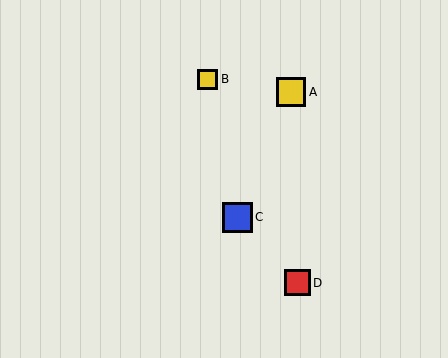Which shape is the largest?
The blue square (labeled C) is the largest.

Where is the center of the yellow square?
The center of the yellow square is at (208, 79).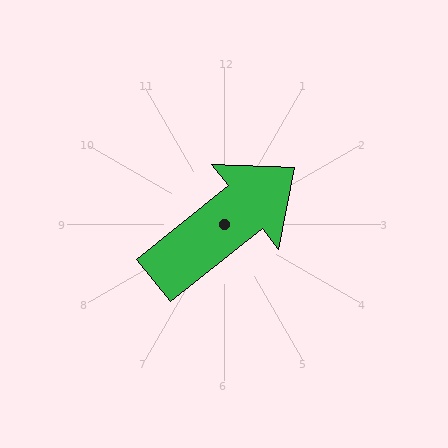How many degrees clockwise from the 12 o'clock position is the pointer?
Approximately 51 degrees.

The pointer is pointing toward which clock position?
Roughly 2 o'clock.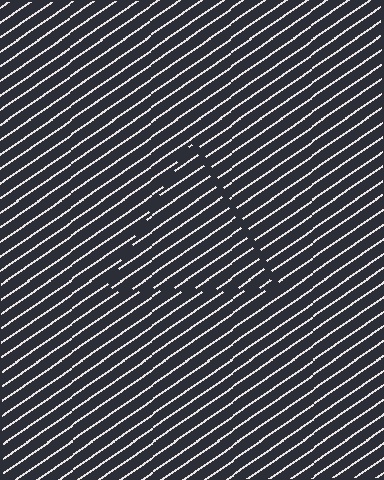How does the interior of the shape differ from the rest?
The interior of the shape contains the same grating, shifted by half a period — the contour is defined by the phase discontinuity where line-ends from the inner and outer gratings abut.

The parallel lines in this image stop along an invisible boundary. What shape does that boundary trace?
An illusory triangle. The interior of the shape contains the same grating, shifted by half a period — the contour is defined by the phase discontinuity where line-ends from the inner and outer gratings abut.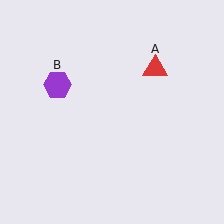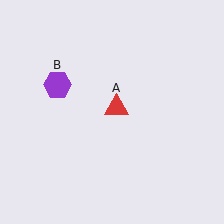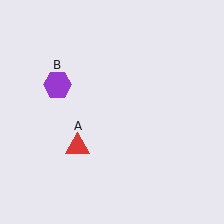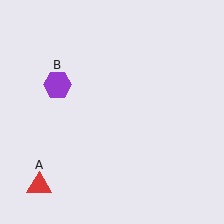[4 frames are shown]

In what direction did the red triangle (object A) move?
The red triangle (object A) moved down and to the left.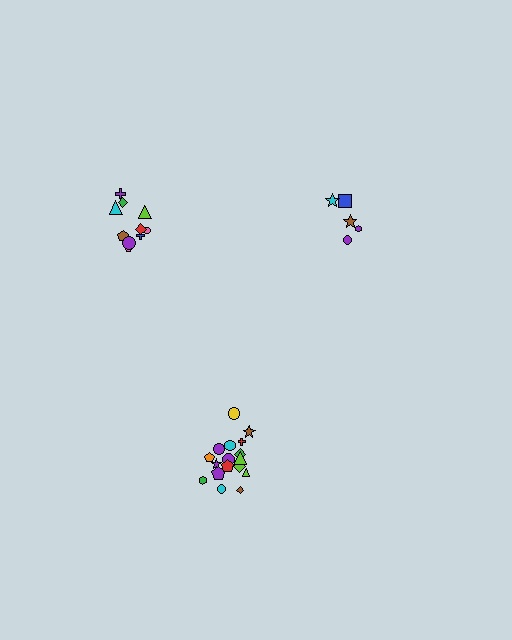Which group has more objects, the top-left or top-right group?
The top-left group.